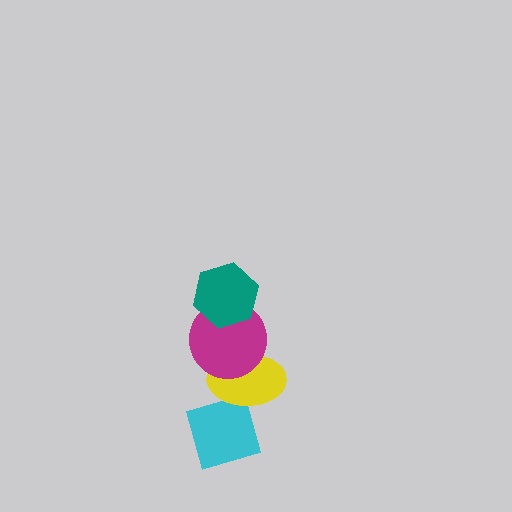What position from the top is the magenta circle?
The magenta circle is 2nd from the top.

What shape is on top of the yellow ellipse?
The magenta circle is on top of the yellow ellipse.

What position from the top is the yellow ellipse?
The yellow ellipse is 3rd from the top.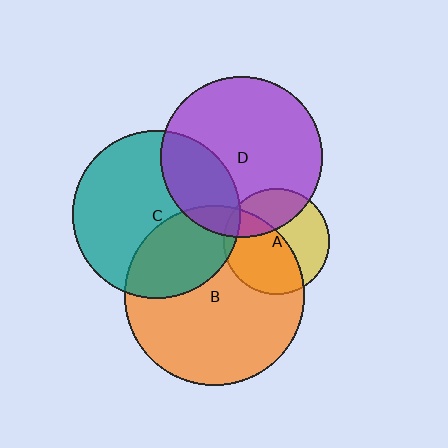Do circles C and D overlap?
Yes.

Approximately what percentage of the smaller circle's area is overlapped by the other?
Approximately 25%.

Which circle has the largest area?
Circle B (orange).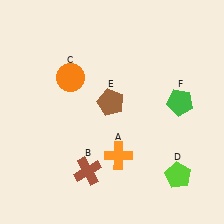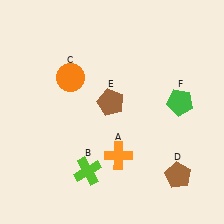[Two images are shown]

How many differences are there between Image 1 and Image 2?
There are 2 differences between the two images.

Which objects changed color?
B changed from brown to lime. D changed from lime to brown.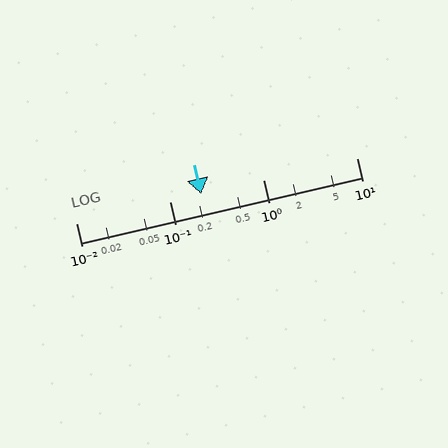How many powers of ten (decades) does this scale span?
The scale spans 3 decades, from 0.01 to 10.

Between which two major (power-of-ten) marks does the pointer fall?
The pointer is between 0.1 and 1.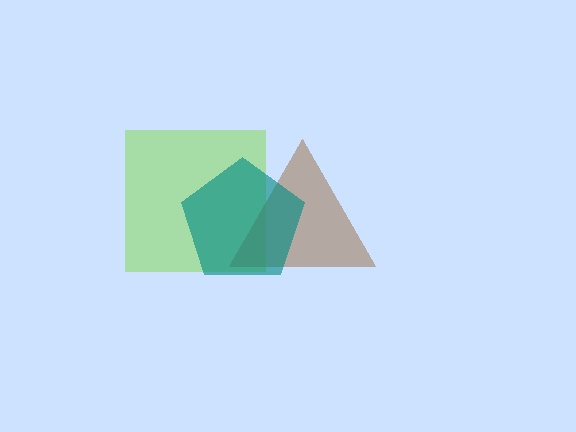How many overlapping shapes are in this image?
There are 3 overlapping shapes in the image.